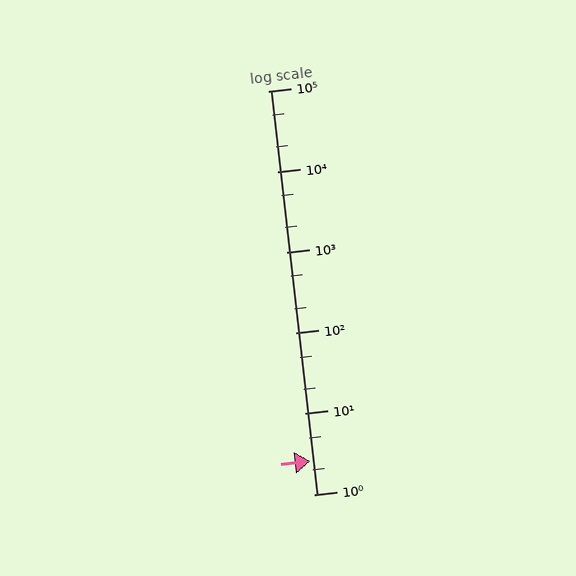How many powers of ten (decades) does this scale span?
The scale spans 5 decades, from 1 to 100000.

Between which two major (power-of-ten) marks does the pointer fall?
The pointer is between 1 and 10.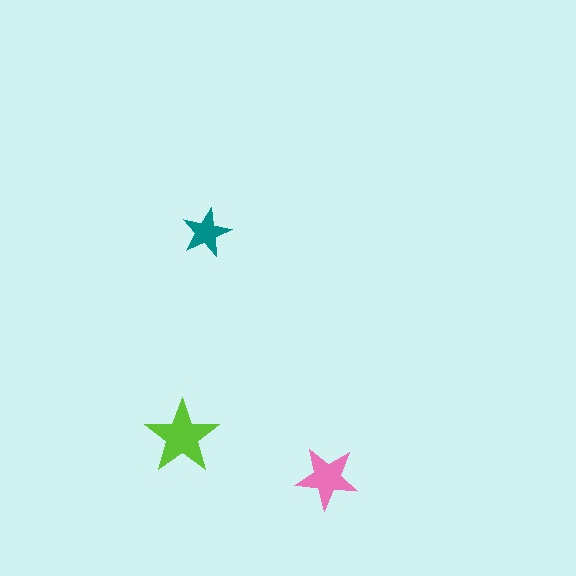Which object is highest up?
The teal star is topmost.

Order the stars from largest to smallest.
the lime one, the pink one, the teal one.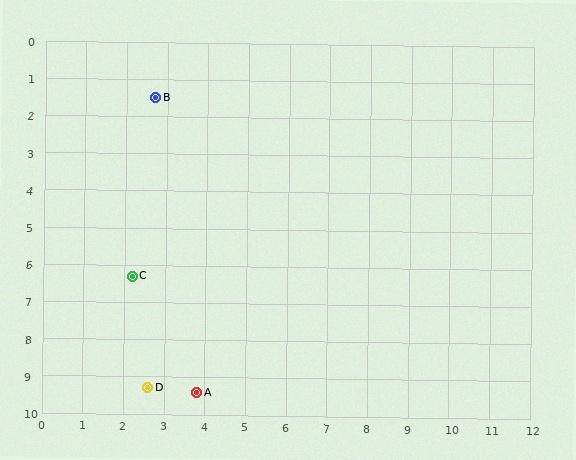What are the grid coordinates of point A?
Point A is at approximately (3.8, 9.4).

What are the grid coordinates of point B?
Point B is at approximately (2.7, 1.5).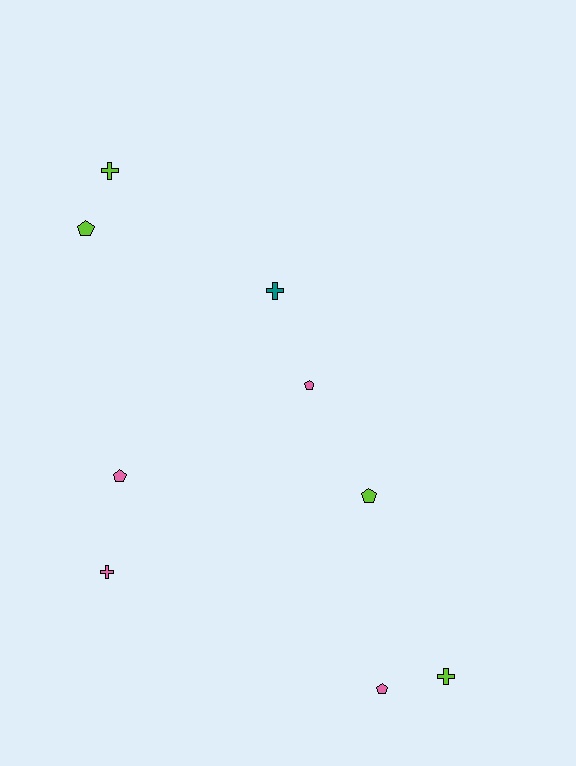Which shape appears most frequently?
Pentagon, with 5 objects.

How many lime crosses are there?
There are 2 lime crosses.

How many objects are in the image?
There are 9 objects.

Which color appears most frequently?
Lime, with 4 objects.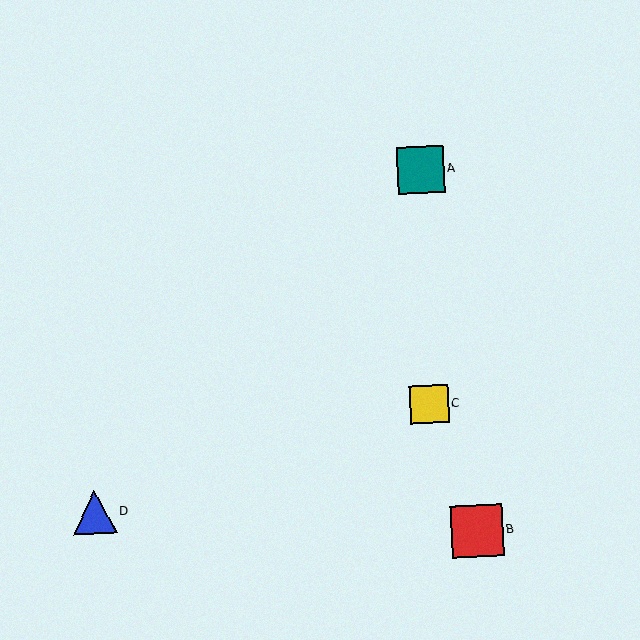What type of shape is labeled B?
Shape B is a red square.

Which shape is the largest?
The red square (labeled B) is the largest.